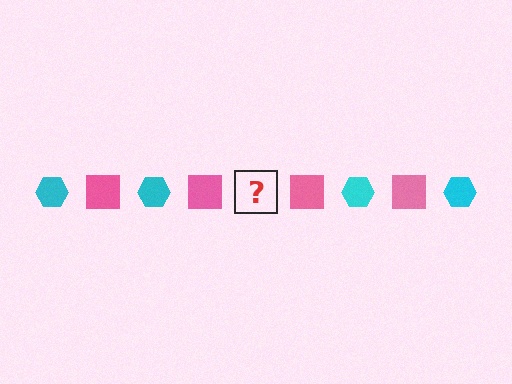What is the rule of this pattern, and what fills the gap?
The rule is that the pattern alternates between cyan hexagon and pink square. The gap should be filled with a cyan hexagon.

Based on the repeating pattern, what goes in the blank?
The blank should be a cyan hexagon.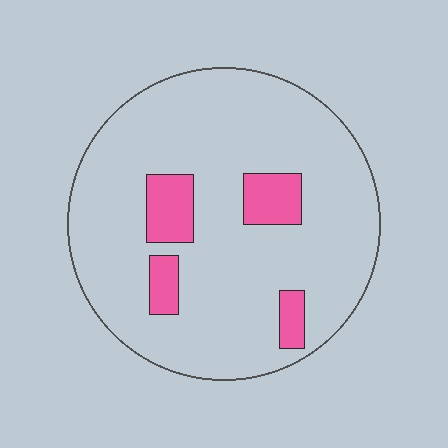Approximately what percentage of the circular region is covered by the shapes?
Approximately 15%.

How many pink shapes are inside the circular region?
4.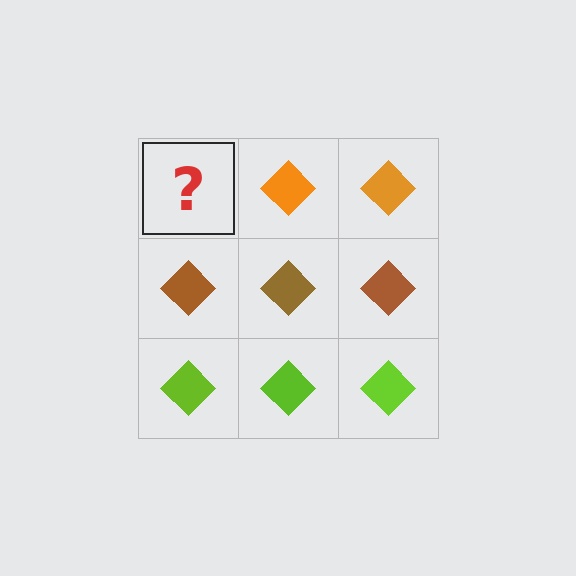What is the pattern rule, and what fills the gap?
The rule is that each row has a consistent color. The gap should be filled with an orange diamond.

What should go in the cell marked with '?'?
The missing cell should contain an orange diamond.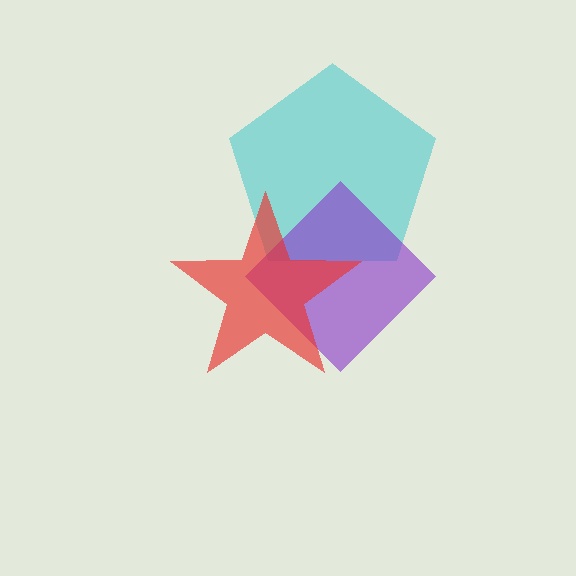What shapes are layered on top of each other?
The layered shapes are: a cyan pentagon, a purple diamond, a red star.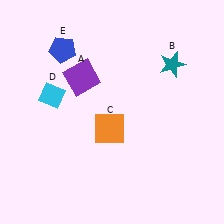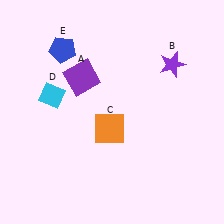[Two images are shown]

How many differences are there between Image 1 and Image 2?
There is 1 difference between the two images.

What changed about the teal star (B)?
In Image 1, B is teal. In Image 2, it changed to purple.